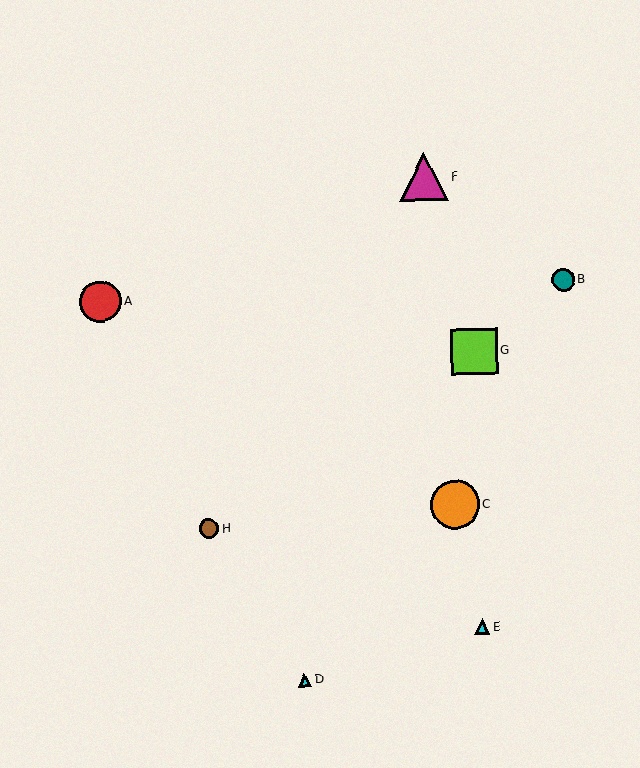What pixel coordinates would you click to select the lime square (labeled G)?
Click at (474, 352) to select the lime square G.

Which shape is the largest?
The orange circle (labeled C) is the largest.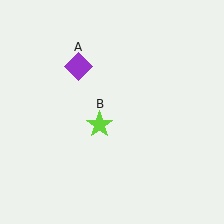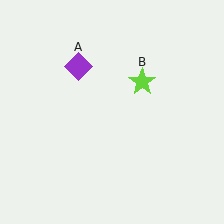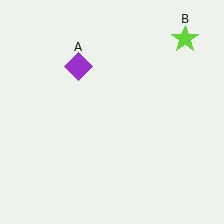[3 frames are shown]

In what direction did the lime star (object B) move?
The lime star (object B) moved up and to the right.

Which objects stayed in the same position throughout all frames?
Purple diamond (object A) remained stationary.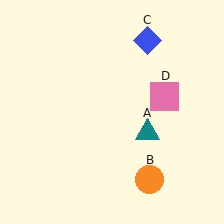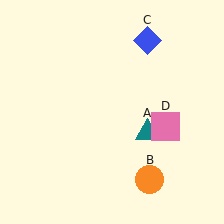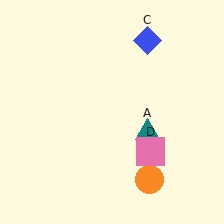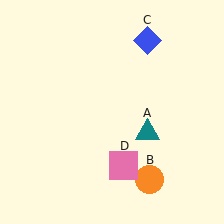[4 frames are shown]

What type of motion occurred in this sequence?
The pink square (object D) rotated clockwise around the center of the scene.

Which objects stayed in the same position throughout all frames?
Teal triangle (object A) and orange circle (object B) and blue diamond (object C) remained stationary.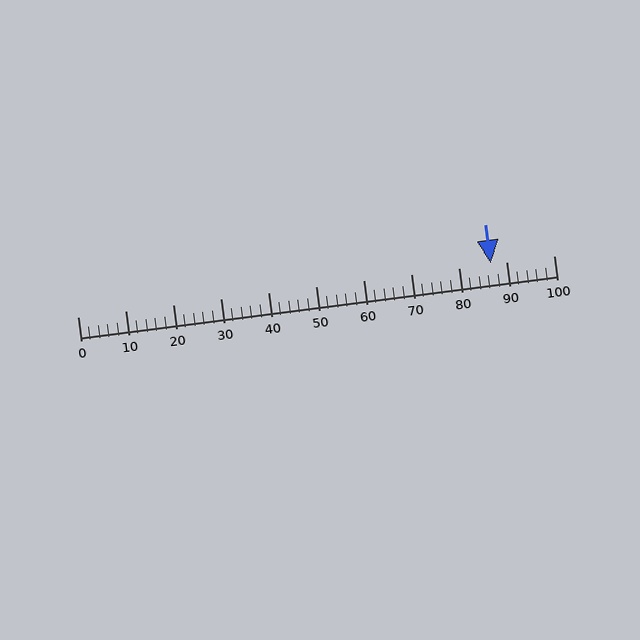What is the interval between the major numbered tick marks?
The major tick marks are spaced 10 units apart.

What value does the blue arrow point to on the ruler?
The blue arrow points to approximately 87.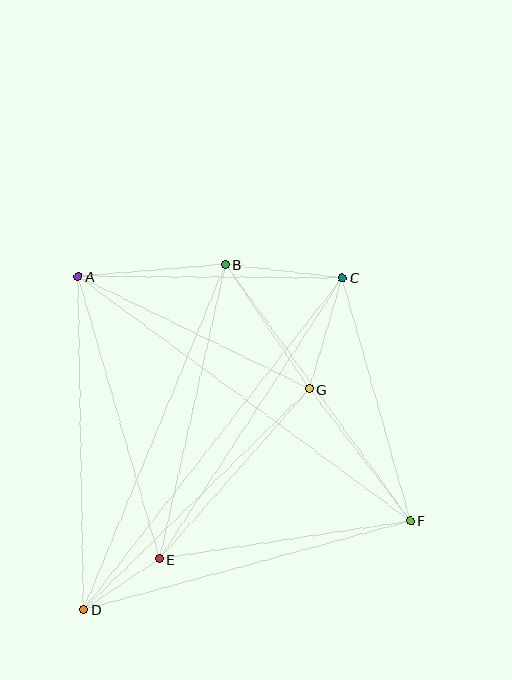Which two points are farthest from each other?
Points C and D are farthest from each other.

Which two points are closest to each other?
Points D and E are closest to each other.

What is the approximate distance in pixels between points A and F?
The distance between A and F is approximately 412 pixels.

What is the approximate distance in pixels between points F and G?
The distance between F and G is approximately 166 pixels.